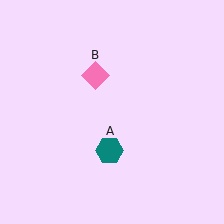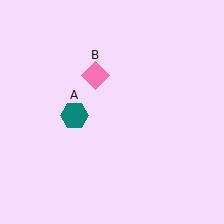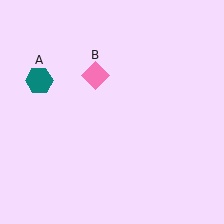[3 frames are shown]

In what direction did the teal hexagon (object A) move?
The teal hexagon (object A) moved up and to the left.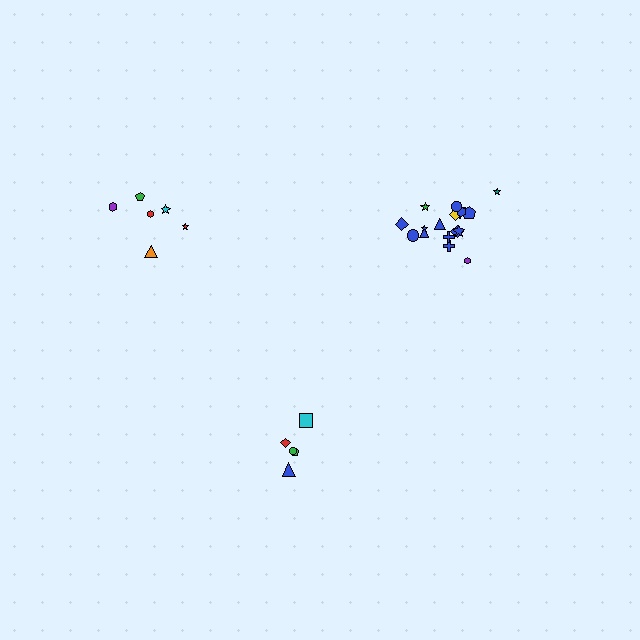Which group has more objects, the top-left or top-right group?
The top-right group.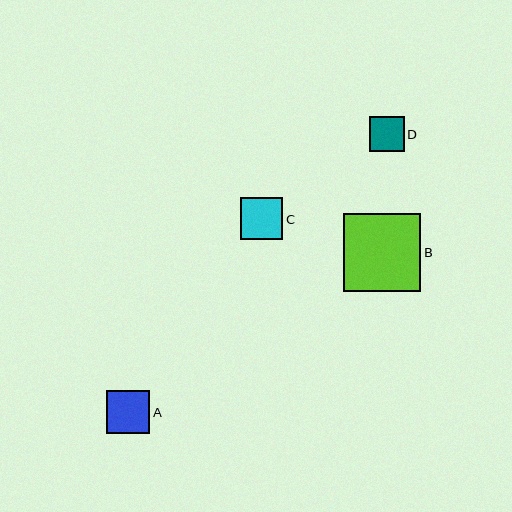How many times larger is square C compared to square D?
Square C is approximately 1.2 times the size of square D.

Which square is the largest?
Square B is the largest with a size of approximately 77 pixels.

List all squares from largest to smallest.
From largest to smallest: B, A, C, D.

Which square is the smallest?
Square D is the smallest with a size of approximately 35 pixels.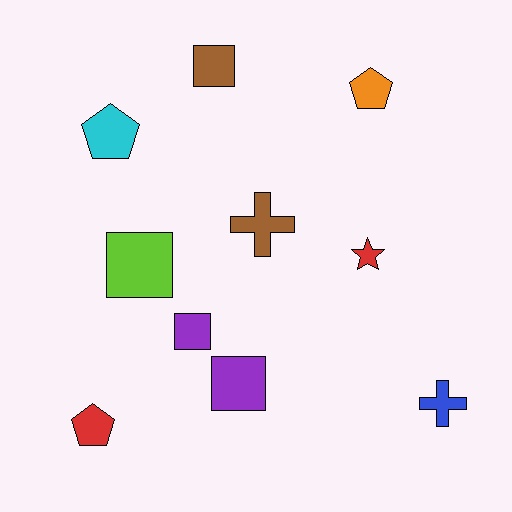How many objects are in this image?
There are 10 objects.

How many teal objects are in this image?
There are no teal objects.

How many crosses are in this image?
There are 2 crosses.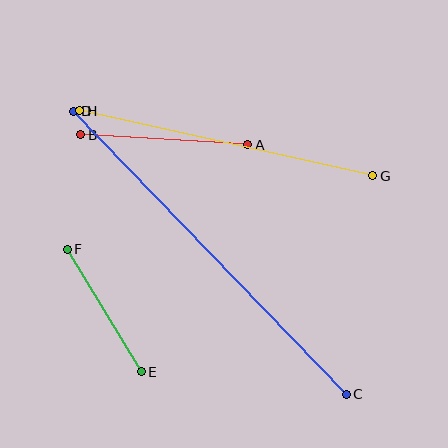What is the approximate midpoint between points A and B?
The midpoint is at approximately (164, 140) pixels.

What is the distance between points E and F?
The distance is approximately 143 pixels.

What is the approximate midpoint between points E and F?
The midpoint is at approximately (104, 310) pixels.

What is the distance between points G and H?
The distance is approximately 300 pixels.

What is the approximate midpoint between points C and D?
The midpoint is at approximately (210, 253) pixels.